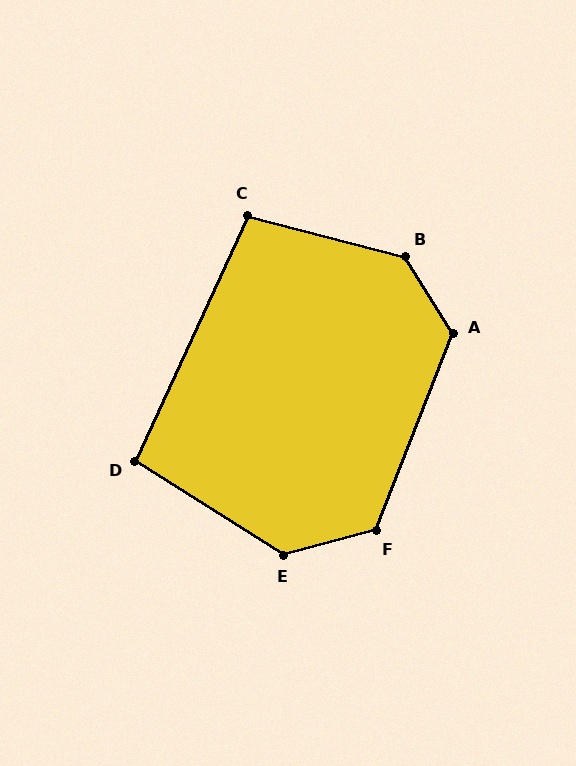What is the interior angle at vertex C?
Approximately 100 degrees (obtuse).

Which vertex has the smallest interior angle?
D, at approximately 98 degrees.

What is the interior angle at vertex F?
Approximately 126 degrees (obtuse).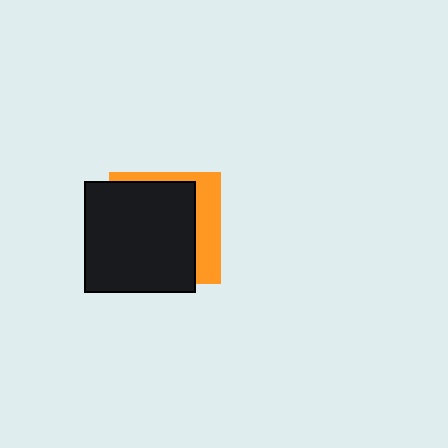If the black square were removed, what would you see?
You would see the complete orange square.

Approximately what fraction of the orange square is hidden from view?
Roughly 70% of the orange square is hidden behind the black square.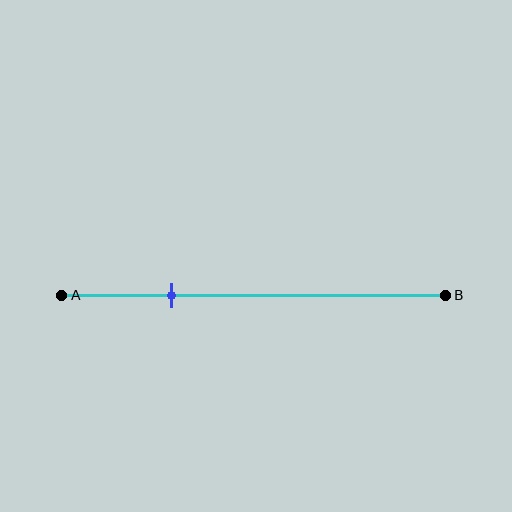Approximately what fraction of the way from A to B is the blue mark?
The blue mark is approximately 30% of the way from A to B.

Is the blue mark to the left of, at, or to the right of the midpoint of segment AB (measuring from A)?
The blue mark is to the left of the midpoint of segment AB.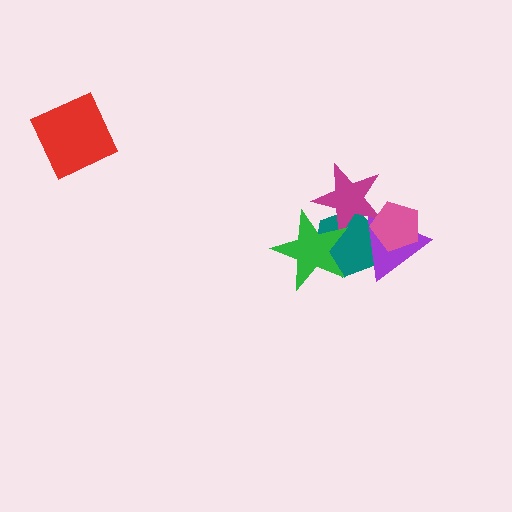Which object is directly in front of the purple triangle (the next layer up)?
The magenta star is directly in front of the purple triangle.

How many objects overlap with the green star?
2 objects overlap with the green star.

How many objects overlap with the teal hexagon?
4 objects overlap with the teal hexagon.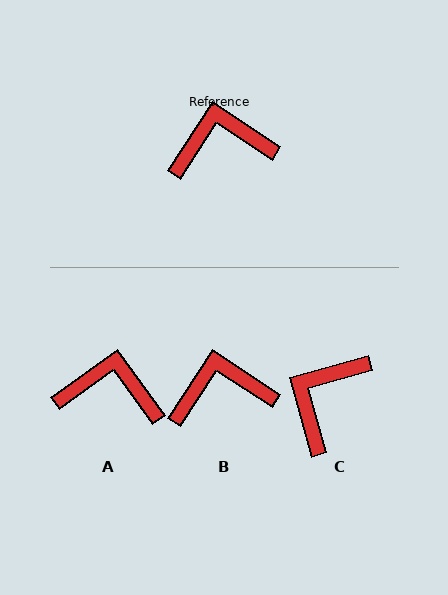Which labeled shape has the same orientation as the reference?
B.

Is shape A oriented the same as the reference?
No, it is off by about 21 degrees.